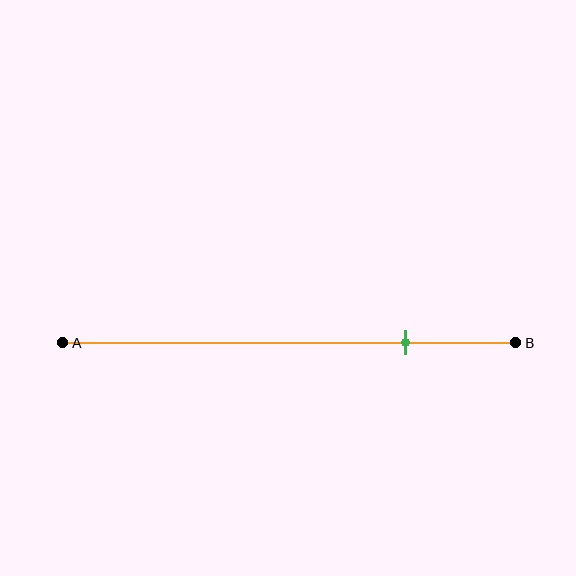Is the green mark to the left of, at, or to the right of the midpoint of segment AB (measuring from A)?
The green mark is to the right of the midpoint of segment AB.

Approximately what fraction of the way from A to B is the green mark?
The green mark is approximately 75% of the way from A to B.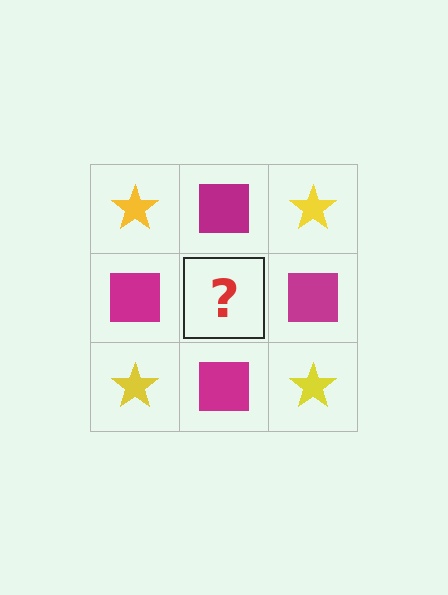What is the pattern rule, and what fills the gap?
The rule is that it alternates yellow star and magenta square in a checkerboard pattern. The gap should be filled with a yellow star.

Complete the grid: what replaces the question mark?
The question mark should be replaced with a yellow star.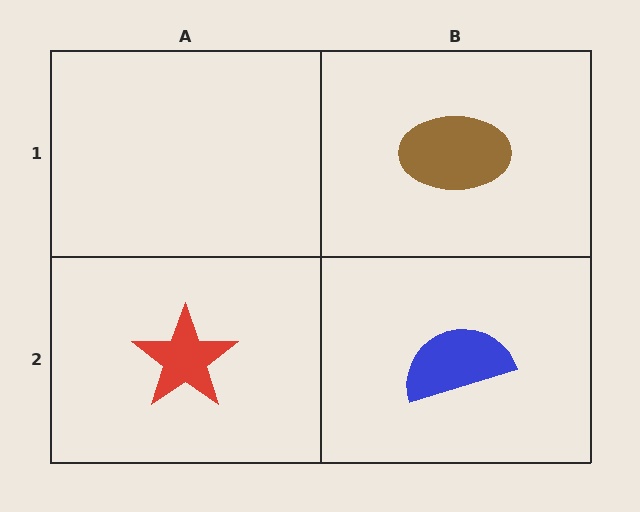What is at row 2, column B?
A blue semicircle.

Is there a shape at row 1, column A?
No, that cell is empty.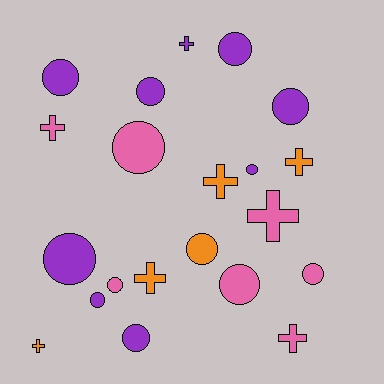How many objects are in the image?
There are 21 objects.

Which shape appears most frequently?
Circle, with 13 objects.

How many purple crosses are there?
There is 1 purple cross.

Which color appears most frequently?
Purple, with 9 objects.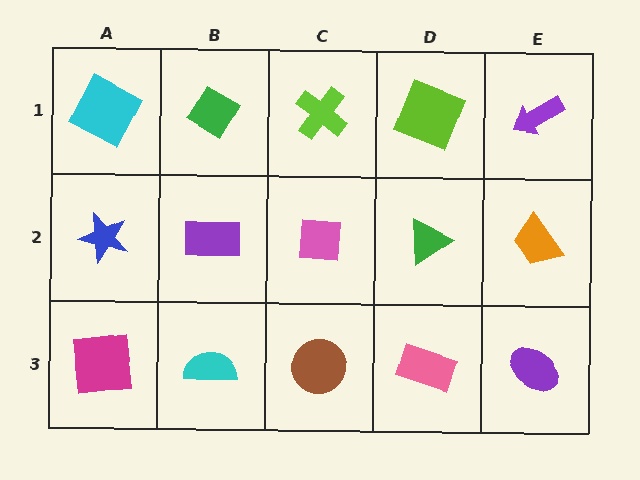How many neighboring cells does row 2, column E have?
3.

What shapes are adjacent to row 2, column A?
A cyan square (row 1, column A), a magenta square (row 3, column A), a purple rectangle (row 2, column B).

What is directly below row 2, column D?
A pink rectangle.